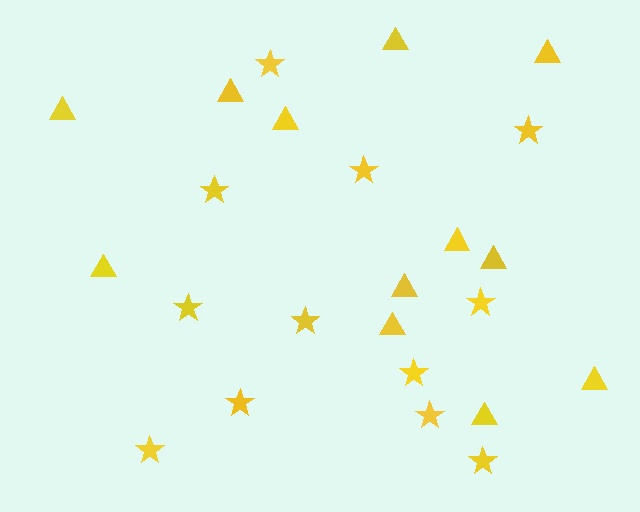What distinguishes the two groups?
There are 2 groups: one group of stars (12) and one group of triangles (12).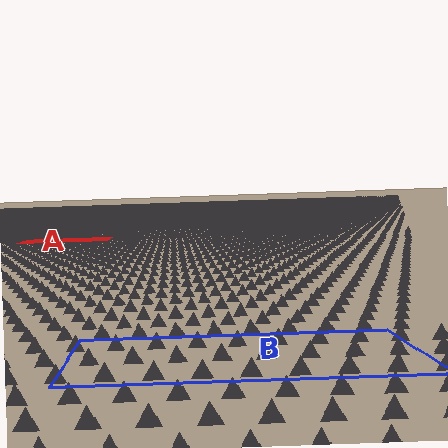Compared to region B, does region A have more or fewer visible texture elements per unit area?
Region A has more texture elements per unit area — they are packed more densely because it is farther away.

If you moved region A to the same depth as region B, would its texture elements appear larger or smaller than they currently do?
They would appear larger. At a closer depth, the same texture elements are projected at a bigger on-screen size.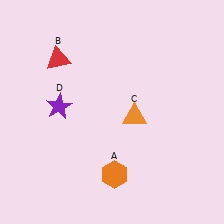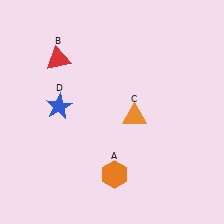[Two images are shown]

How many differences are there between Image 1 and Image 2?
There is 1 difference between the two images.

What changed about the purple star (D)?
In Image 1, D is purple. In Image 2, it changed to blue.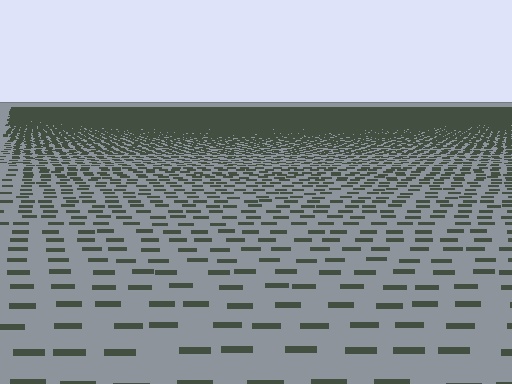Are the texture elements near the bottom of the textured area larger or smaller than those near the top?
Larger. Near the bottom, elements are closer to the viewer and appear at a bigger on-screen size.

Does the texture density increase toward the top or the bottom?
Density increases toward the top.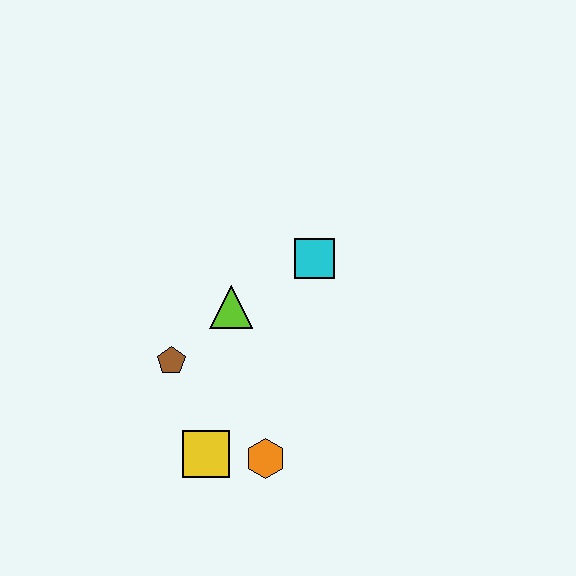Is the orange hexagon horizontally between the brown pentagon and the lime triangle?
No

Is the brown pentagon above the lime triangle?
No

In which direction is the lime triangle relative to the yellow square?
The lime triangle is above the yellow square.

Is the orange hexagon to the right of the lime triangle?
Yes